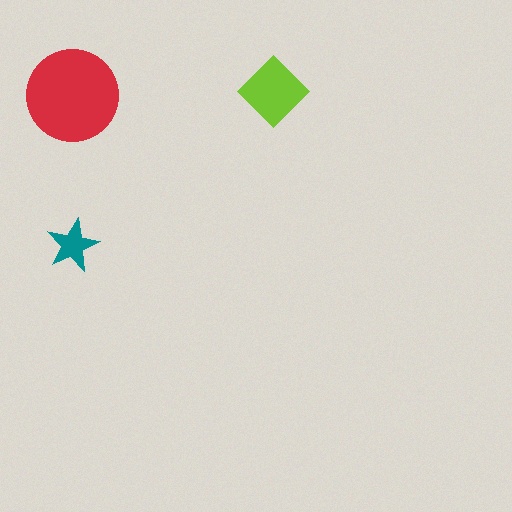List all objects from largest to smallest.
The red circle, the lime diamond, the teal star.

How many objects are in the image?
There are 3 objects in the image.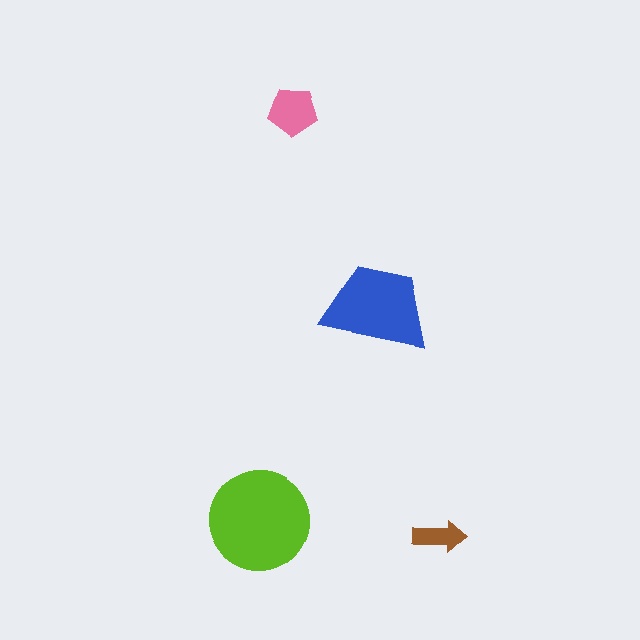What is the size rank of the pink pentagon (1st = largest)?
3rd.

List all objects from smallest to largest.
The brown arrow, the pink pentagon, the blue trapezoid, the lime circle.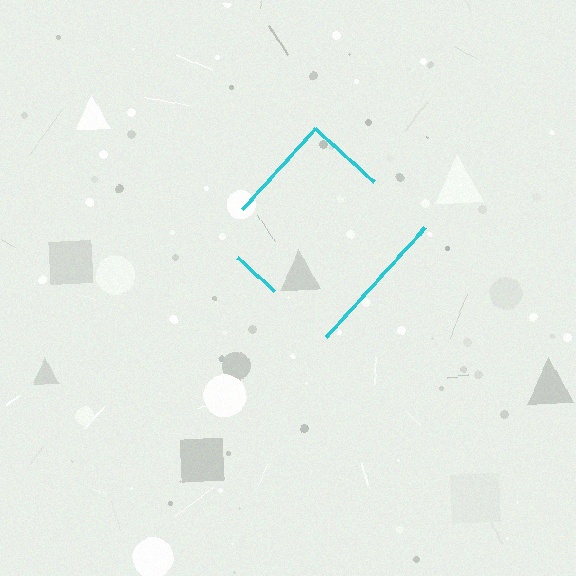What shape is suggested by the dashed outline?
The dashed outline suggests a diamond.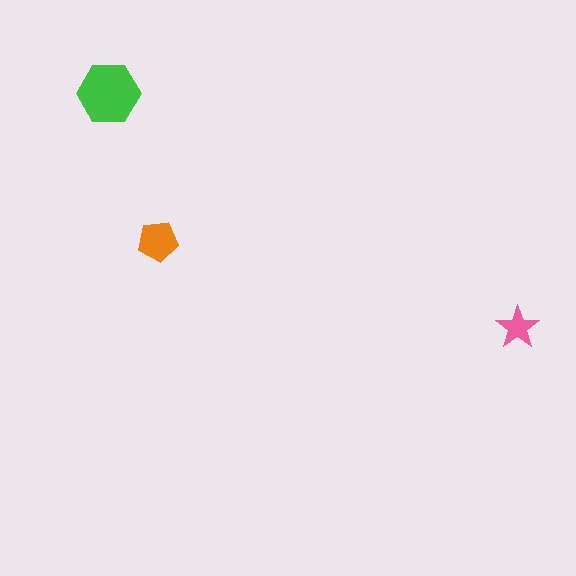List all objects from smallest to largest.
The pink star, the orange pentagon, the green hexagon.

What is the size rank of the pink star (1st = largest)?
3rd.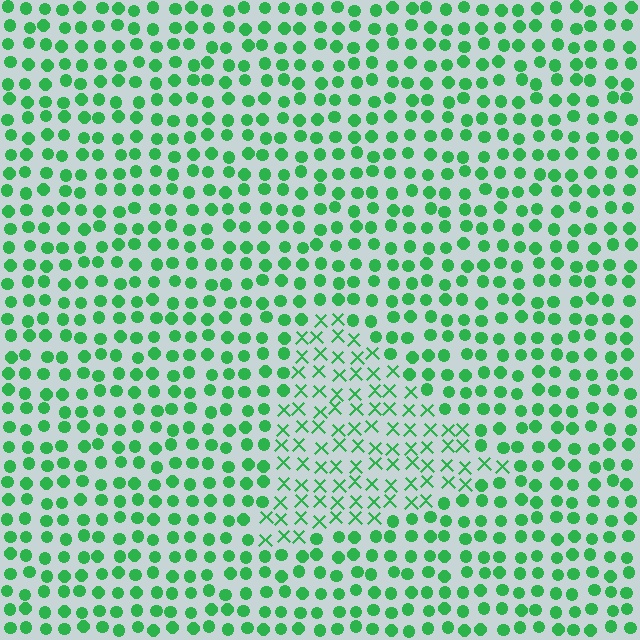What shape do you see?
I see a triangle.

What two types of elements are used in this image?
The image uses X marks inside the triangle region and circles outside it.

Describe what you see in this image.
The image is filled with small green elements arranged in a uniform grid. A triangle-shaped region contains X marks, while the surrounding area contains circles. The boundary is defined purely by the change in element shape.